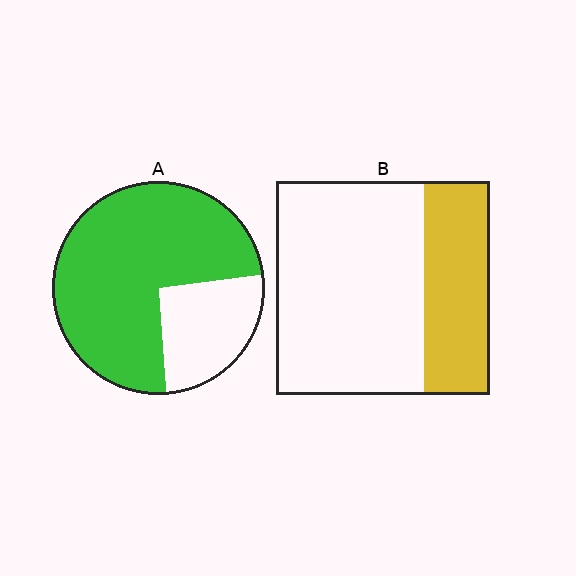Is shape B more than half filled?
No.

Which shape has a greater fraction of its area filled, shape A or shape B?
Shape A.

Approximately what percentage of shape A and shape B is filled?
A is approximately 75% and B is approximately 30%.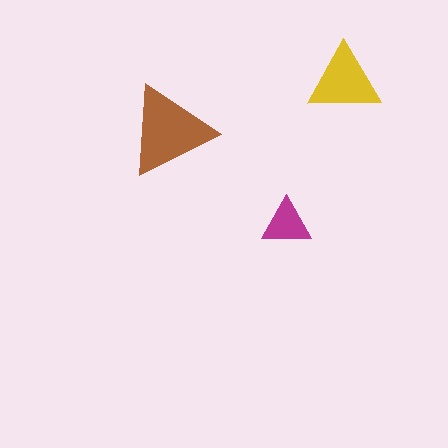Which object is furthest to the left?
The brown triangle is leftmost.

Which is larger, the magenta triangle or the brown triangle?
The brown one.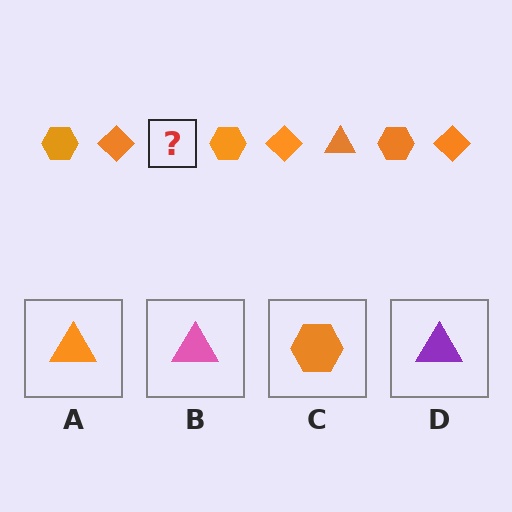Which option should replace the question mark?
Option A.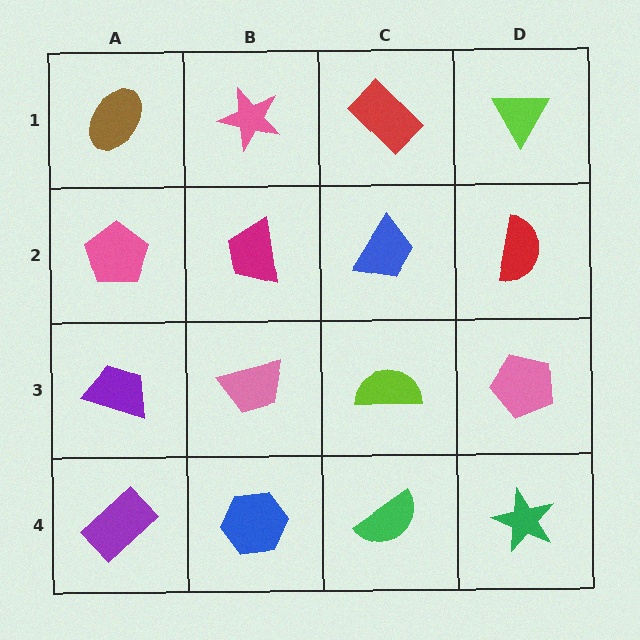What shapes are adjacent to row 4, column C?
A lime semicircle (row 3, column C), a blue hexagon (row 4, column B), a green star (row 4, column D).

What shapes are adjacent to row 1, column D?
A red semicircle (row 2, column D), a red rectangle (row 1, column C).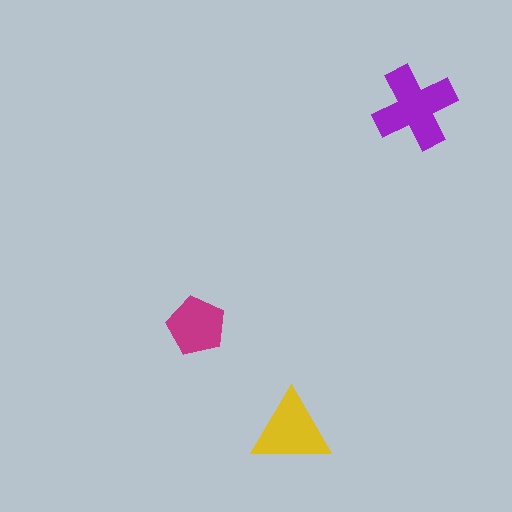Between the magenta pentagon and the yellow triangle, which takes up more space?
The yellow triangle.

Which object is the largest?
The purple cross.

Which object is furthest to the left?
The magenta pentagon is leftmost.